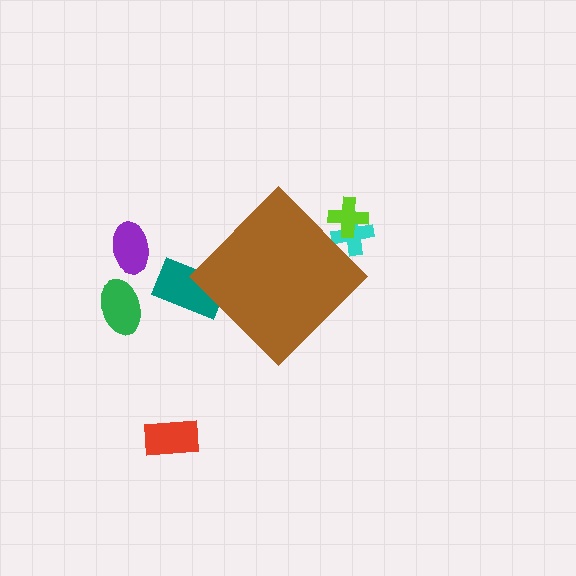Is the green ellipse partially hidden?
No, the green ellipse is fully visible.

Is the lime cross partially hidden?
Yes, the lime cross is partially hidden behind the brown diamond.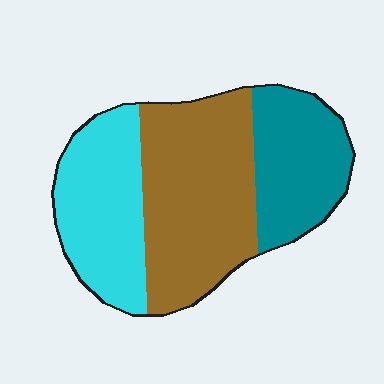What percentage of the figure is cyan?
Cyan takes up about one third (1/3) of the figure.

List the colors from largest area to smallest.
From largest to smallest: brown, cyan, teal.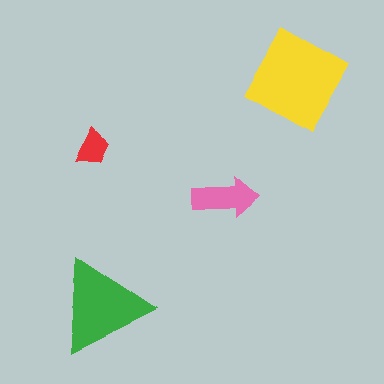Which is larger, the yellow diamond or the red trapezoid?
The yellow diamond.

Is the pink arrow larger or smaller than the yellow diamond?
Smaller.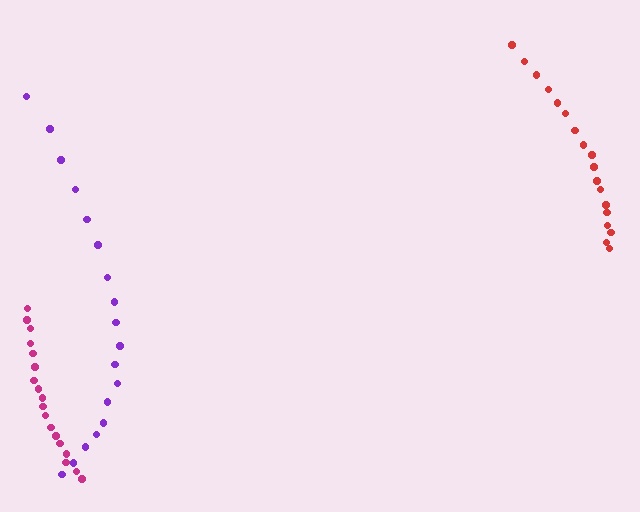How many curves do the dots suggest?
There are 3 distinct paths.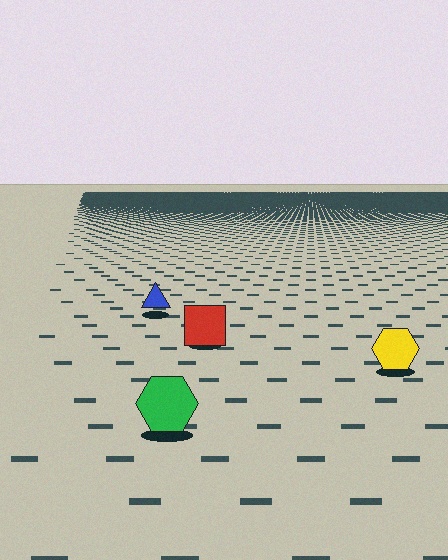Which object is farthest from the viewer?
The blue triangle is farthest from the viewer. It appears smaller and the ground texture around it is denser.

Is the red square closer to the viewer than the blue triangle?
Yes. The red square is closer — you can tell from the texture gradient: the ground texture is coarser near it.